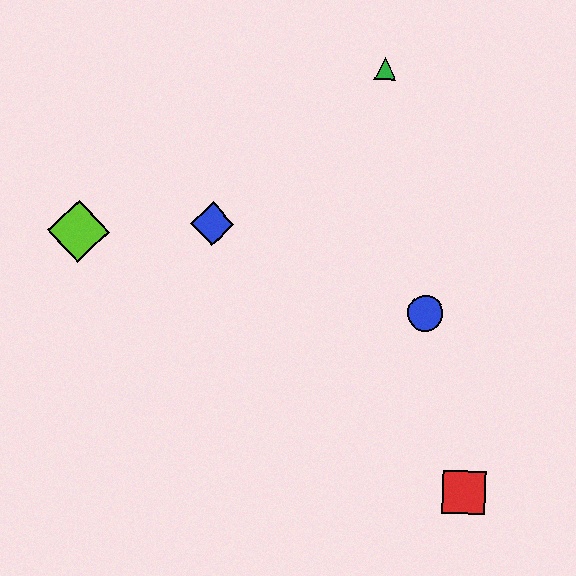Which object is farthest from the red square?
The lime diamond is farthest from the red square.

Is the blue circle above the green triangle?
No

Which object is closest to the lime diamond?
The blue diamond is closest to the lime diamond.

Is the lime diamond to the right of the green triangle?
No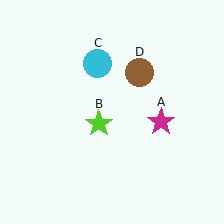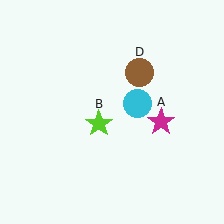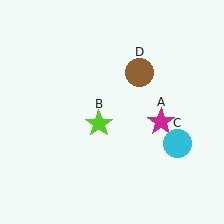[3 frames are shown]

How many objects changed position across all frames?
1 object changed position: cyan circle (object C).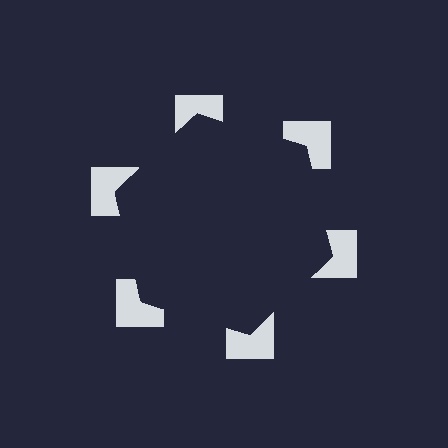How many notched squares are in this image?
There are 6 — one at each vertex of the illusory hexagon.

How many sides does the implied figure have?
6 sides.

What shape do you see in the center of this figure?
An illusory hexagon — its edges are inferred from the aligned wedge cuts in the notched squares, not physically drawn.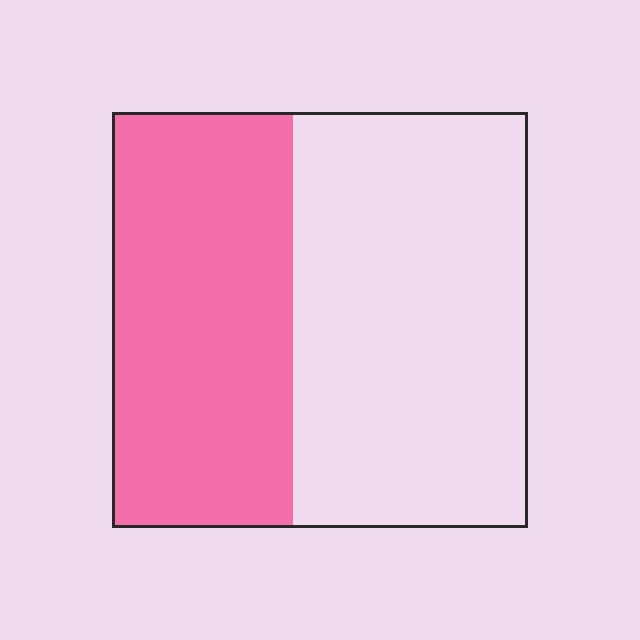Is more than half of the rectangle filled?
No.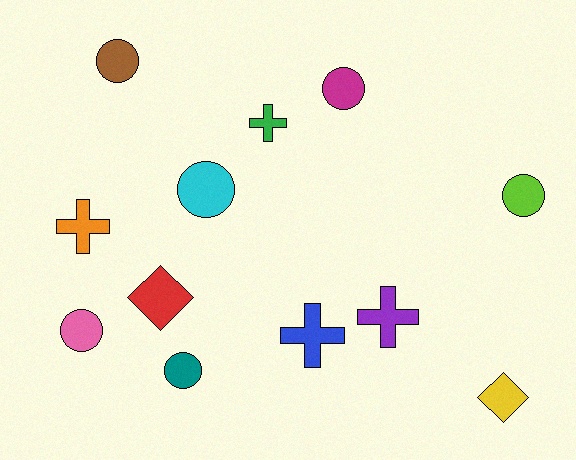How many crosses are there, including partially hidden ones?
There are 4 crosses.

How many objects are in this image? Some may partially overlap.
There are 12 objects.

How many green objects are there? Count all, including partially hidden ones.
There is 1 green object.